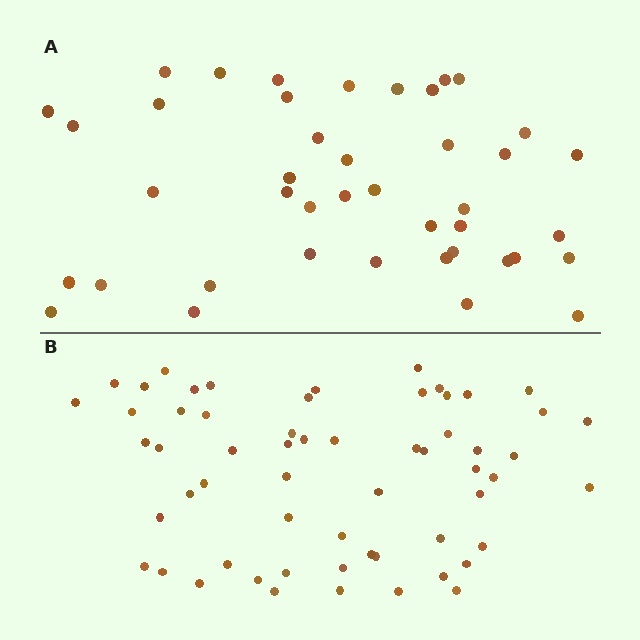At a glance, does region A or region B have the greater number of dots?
Region B (the bottom region) has more dots.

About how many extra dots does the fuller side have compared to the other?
Region B has approximately 15 more dots than region A.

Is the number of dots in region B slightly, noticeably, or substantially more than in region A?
Region B has noticeably more, but not dramatically so. The ratio is roughly 1.4 to 1.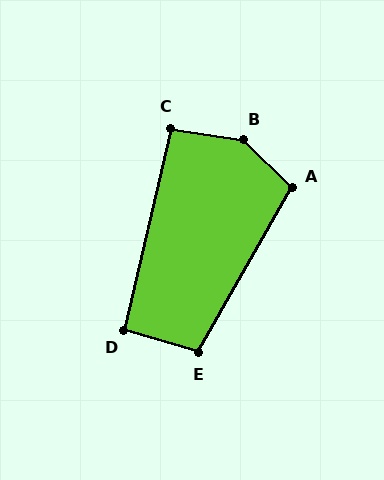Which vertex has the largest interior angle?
B, at approximately 143 degrees.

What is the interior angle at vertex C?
Approximately 95 degrees (approximately right).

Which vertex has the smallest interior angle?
D, at approximately 94 degrees.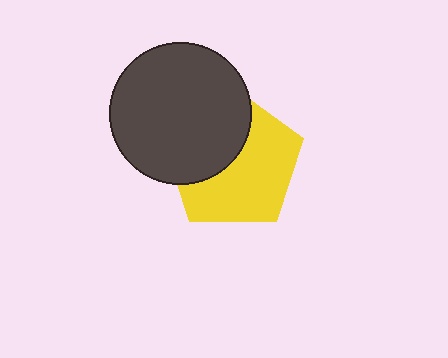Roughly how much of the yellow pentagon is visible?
About half of it is visible (roughly 59%).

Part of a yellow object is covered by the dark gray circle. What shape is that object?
It is a pentagon.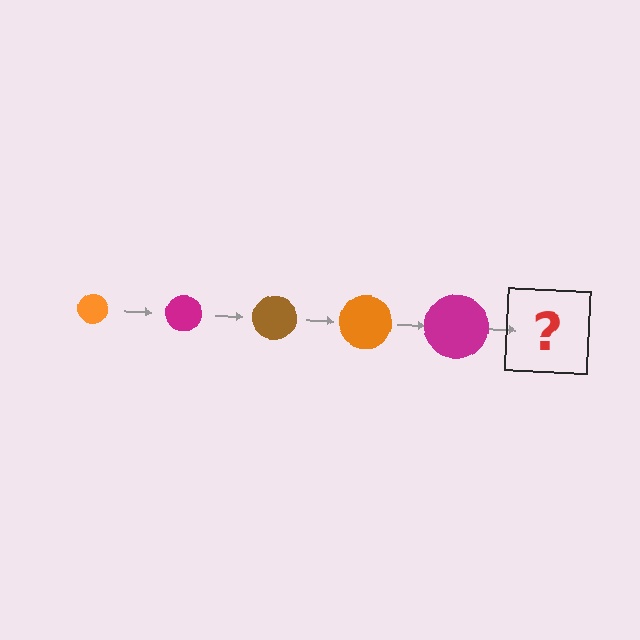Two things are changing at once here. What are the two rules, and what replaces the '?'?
The two rules are that the circle grows larger each step and the color cycles through orange, magenta, and brown. The '?' should be a brown circle, larger than the previous one.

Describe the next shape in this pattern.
It should be a brown circle, larger than the previous one.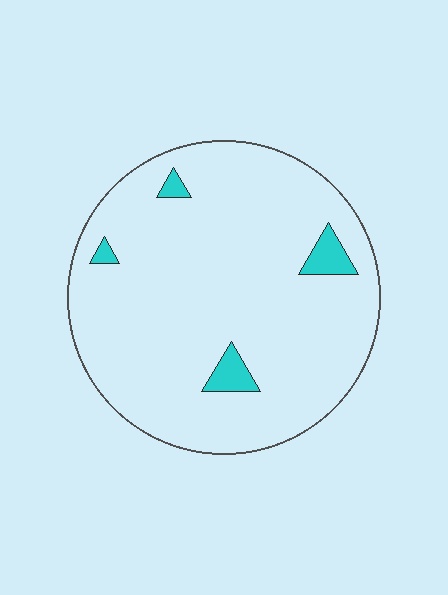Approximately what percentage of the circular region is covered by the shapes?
Approximately 5%.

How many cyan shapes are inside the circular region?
4.